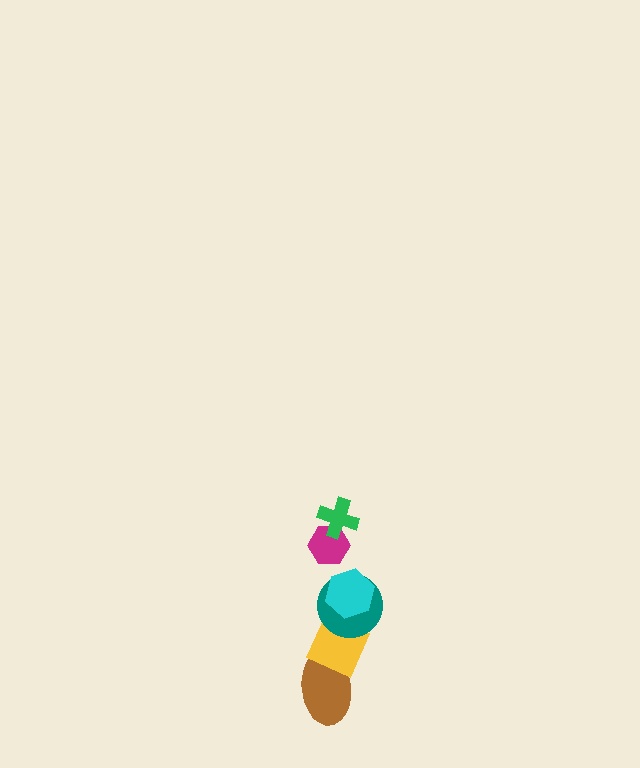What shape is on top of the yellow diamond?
The teal circle is on top of the yellow diamond.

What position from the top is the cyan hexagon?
The cyan hexagon is 3rd from the top.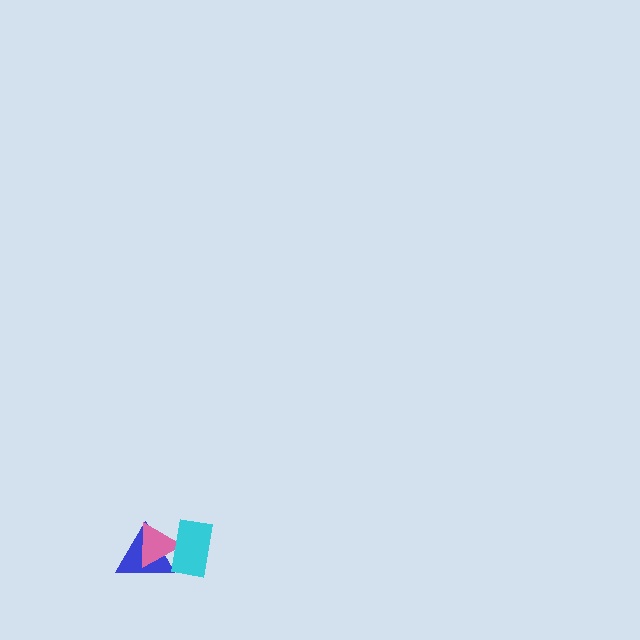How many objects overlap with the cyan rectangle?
2 objects overlap with the cyan rectangle.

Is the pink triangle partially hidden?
Yes, it is partially covered by another shape.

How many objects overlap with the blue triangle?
2 objects overlap with the blue triangle.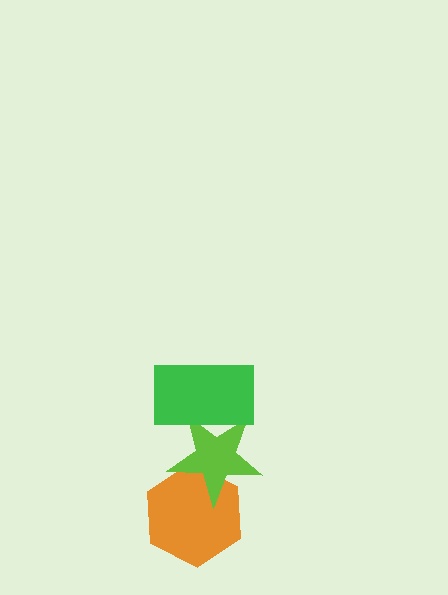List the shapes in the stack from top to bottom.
From top to bottom: the green rectangle, the lime star, the orange hexagon.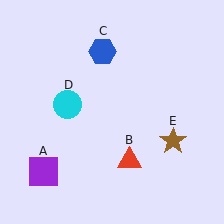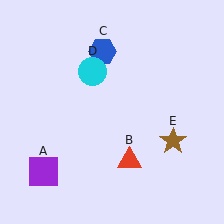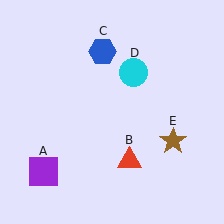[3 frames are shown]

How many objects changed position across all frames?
1 object changed position: cyan circle (object D).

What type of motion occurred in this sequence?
The cyan circle (object D) rotated clockwise around the center of the scene.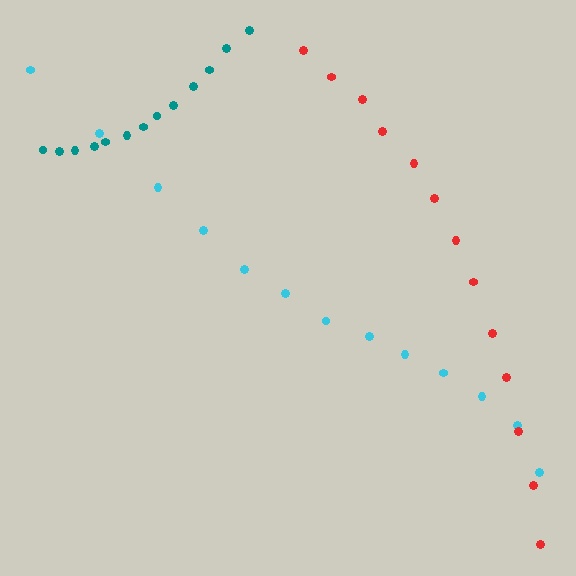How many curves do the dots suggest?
There are 3 distinct paths.